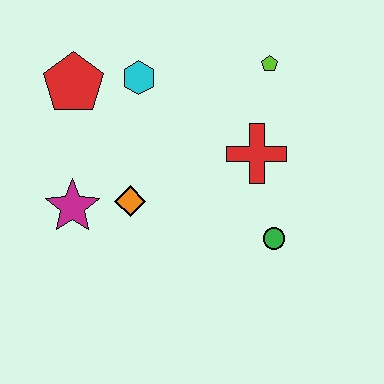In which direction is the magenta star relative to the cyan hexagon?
The magenta star is below the cyan hexagon.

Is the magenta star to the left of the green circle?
Yes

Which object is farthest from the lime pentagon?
The magenta star is farthest from the lime pentagon.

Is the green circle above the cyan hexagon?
No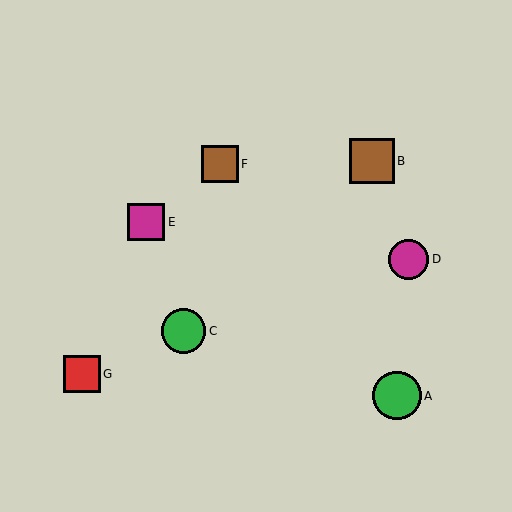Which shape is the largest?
The green circle (labeled A) is the largest.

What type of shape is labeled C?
Shape C is a green circle.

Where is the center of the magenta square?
The center of the magenta square is at (146, 222).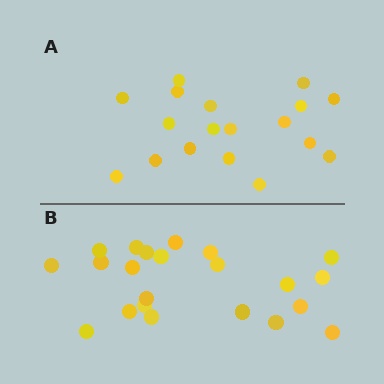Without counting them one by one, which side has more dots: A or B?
Region B (the bottom region) has more dots.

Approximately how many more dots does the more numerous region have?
Region B has about 4 more dots than region A.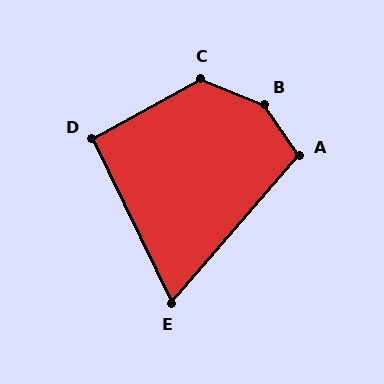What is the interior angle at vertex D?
Approximately 93 degrees (approximately right).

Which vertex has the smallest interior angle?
E, at approximately 67 degrees.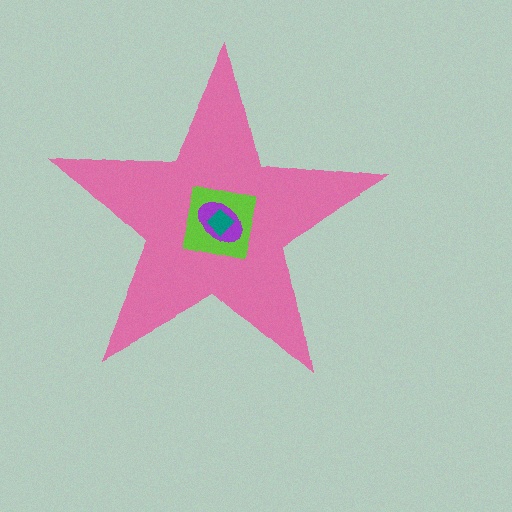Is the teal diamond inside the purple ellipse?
Yes.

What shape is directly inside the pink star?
The lime square.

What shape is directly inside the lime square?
The purple ellipse.